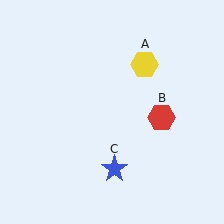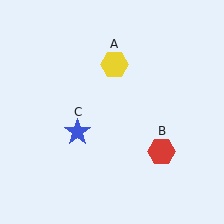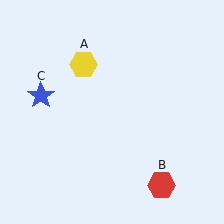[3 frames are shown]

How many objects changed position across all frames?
3 objects changed position: yellow hexagon (object A), red hexagon (object B), blue star (object C).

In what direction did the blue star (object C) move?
The blue star (object C) moved up and to the left.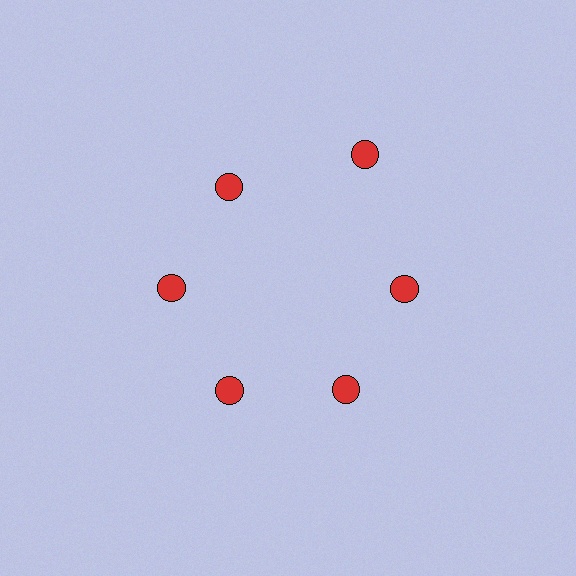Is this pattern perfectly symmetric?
No. The 6 red circles are arranged in a ring, but one element near the 1 o'clock position is pushed outward from the center, breaking the 6-fold rotational symmetry.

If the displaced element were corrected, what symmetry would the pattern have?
It would have 6-fold rotational symmetry — the pattern would map onto itself every 60 degrees.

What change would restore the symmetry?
The symmetry would be restored by moving it inward, back onto the ring so that all 6 circles sit at equal angles and equal distance from the center.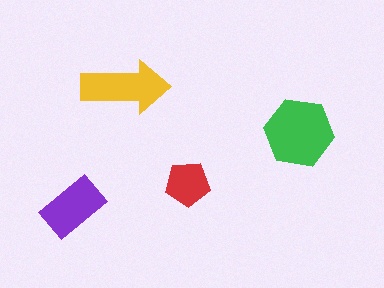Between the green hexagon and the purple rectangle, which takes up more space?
The green hexagon.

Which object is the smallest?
The red pentagon.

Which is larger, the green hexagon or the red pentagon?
The green hexagon.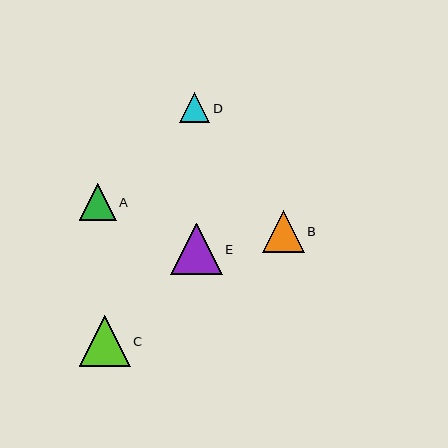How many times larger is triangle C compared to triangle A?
Triangle C is approximately 1.4 times the size of triangle A.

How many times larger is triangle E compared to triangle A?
Triangle E is approximately 1.4 times the size of triangle A.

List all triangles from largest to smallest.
From largest to smallest: E, C, B, A, D.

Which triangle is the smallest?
Triangle D is the smallest with a size of approximately 30 pixels.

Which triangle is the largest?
Triangle E is the largest with a size of approximately 51 pixels.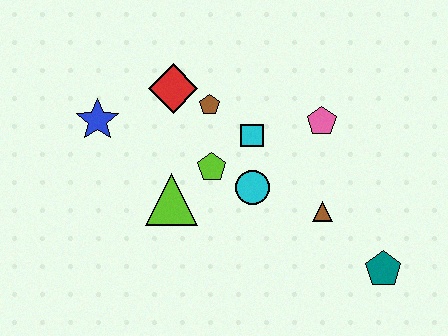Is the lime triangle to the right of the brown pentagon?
No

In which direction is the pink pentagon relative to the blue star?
The pink pentagon is to the right of the blue star.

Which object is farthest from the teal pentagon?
The blue star is farthest from the teal pentagon.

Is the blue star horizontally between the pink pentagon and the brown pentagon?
No